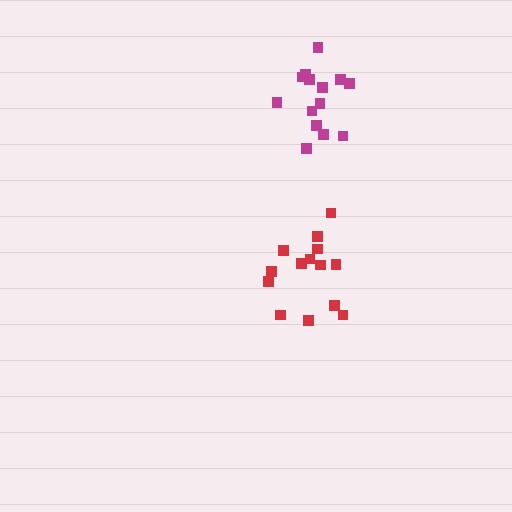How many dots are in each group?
Group 1: 14 dots, Group 2: 14 dots (28 total).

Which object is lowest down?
The red cluster is bottommost.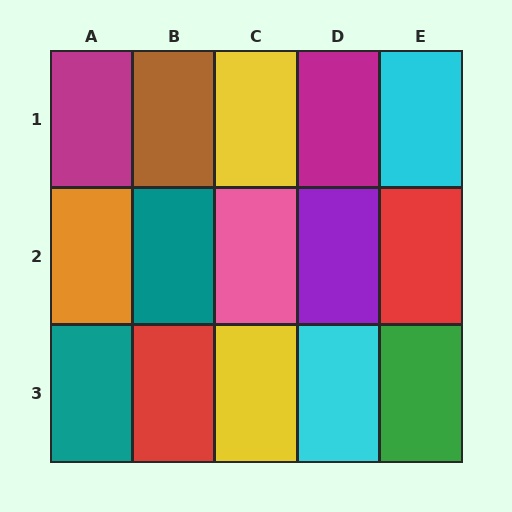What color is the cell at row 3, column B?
Red.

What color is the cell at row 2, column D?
Purple.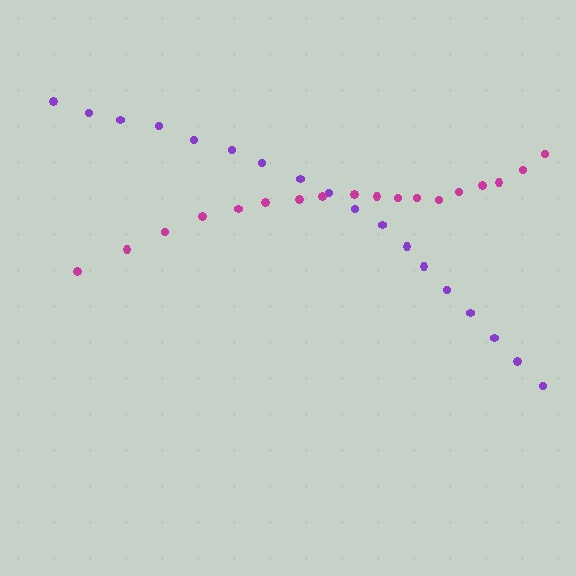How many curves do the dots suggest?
There are 2 distinct paths.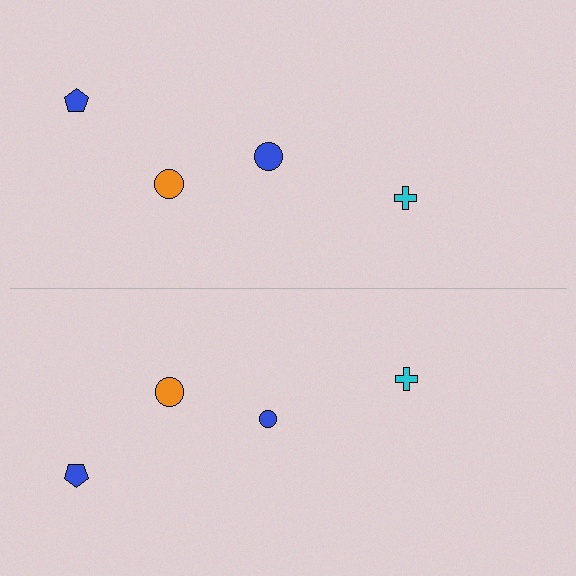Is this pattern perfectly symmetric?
No, the pattern is not perfectly symmetric. The blue circle on the bottom side has a different size than its mirror counterpart.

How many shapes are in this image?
There are 8 shapes in this image.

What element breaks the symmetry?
The blue circle on the bottom side has a different size than its mirror counterpart.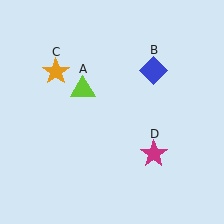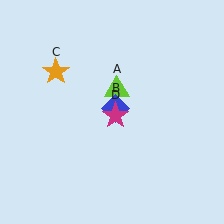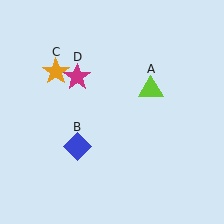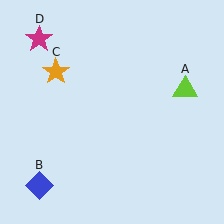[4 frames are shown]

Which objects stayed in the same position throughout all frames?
Orange star (object C) remained stationary.